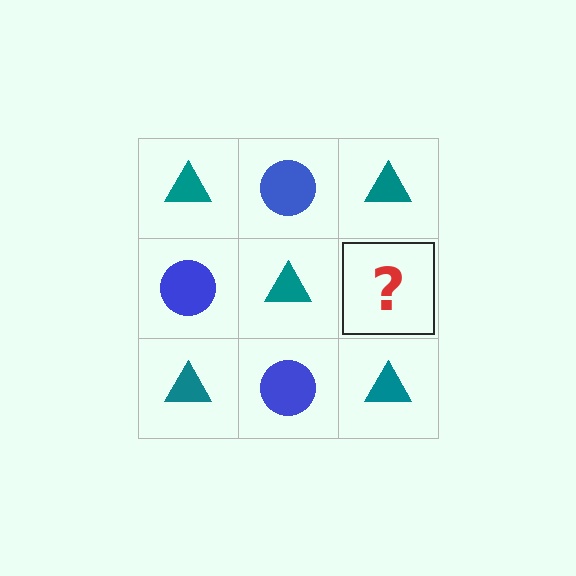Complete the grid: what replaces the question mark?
The question mark should be replaced with a blue circle.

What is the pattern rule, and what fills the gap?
The rule is that it alternates teal triangle and blue circle in a checkerboard pattern. The gap should be filled with a blue circle.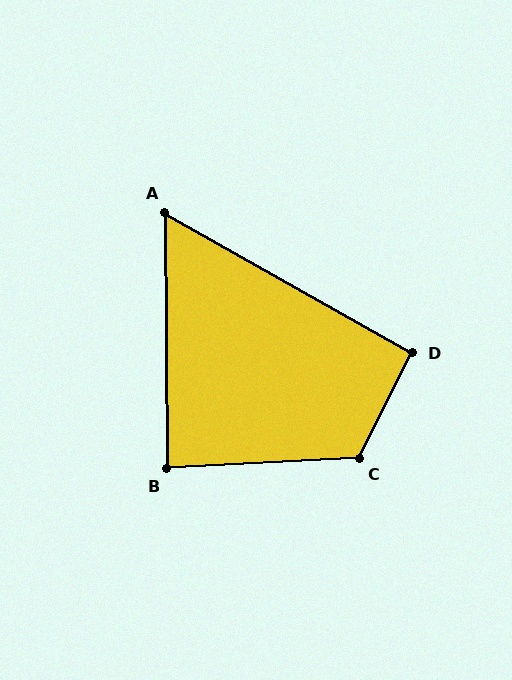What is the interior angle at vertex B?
Approximately 87 degrees (approximately right).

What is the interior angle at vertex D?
Approximately 93 degrees (approximately right).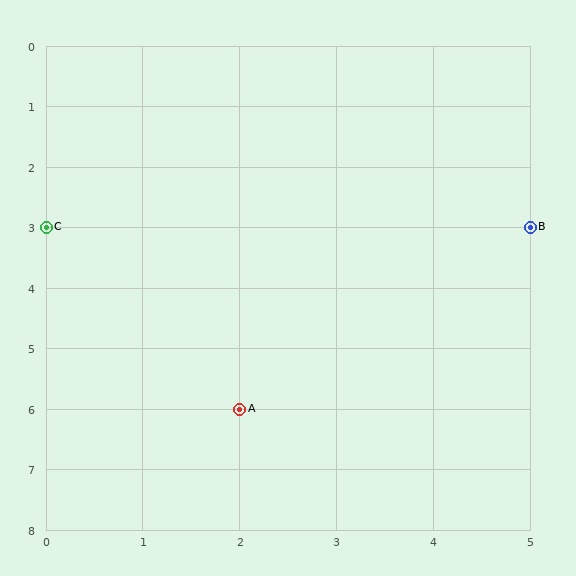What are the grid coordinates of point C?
Point C is at grid coordinates (0, 3).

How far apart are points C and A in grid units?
Points C and A are 2 columns and 3 rows apart (about 3.6 grid units diagonally).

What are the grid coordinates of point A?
Point A is at grid coordinates (2, 6).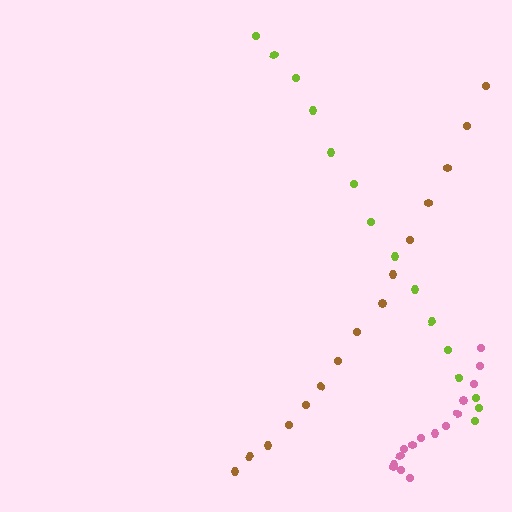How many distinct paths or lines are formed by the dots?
There are 3 distinct paths.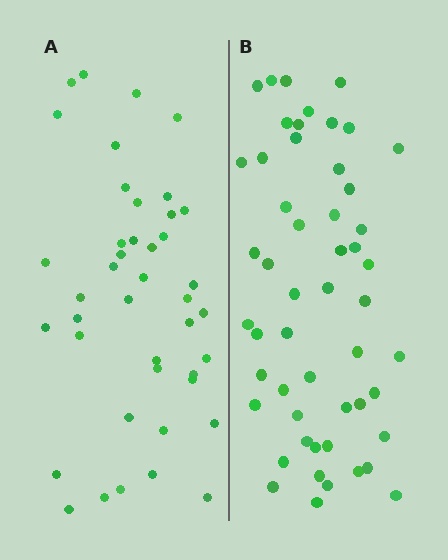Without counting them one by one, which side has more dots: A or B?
Region B (the right region) has more dots.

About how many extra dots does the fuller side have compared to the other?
Region B has roughly 10 or so more dots than region A.